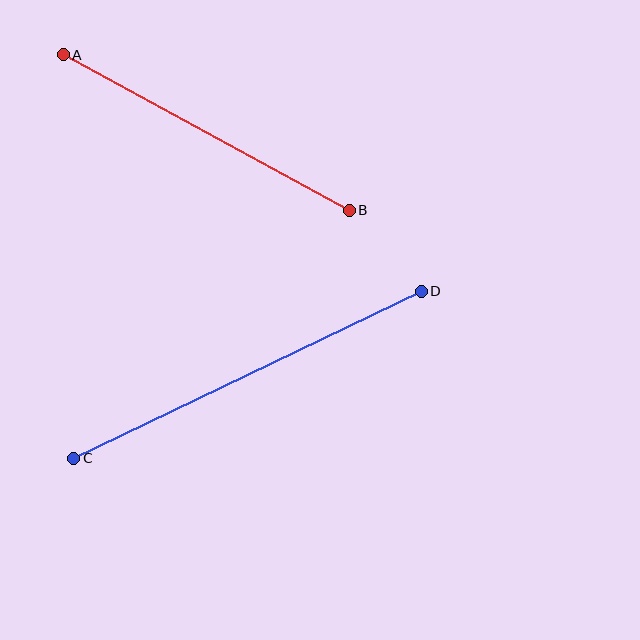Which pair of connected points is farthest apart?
Points C and D are farthest apart.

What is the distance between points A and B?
The distance is approximately 326 pixels.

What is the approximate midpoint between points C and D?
The midpoint is at approximately (248, 375) pixels.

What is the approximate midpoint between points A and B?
The midpoint is at approximately (206, 132) pixels.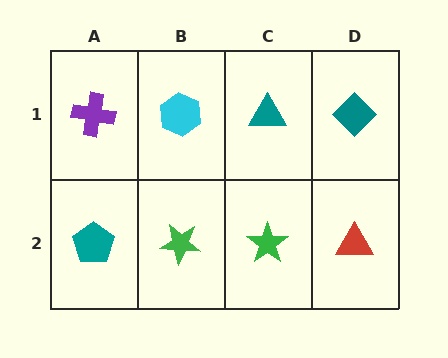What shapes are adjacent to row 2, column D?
A teal diamond (row 1, column D), a green star (row 2, column C).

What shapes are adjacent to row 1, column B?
A green star (row 2, column B), a purple cross (row 1, column A), a teal triangle (row 1, column C).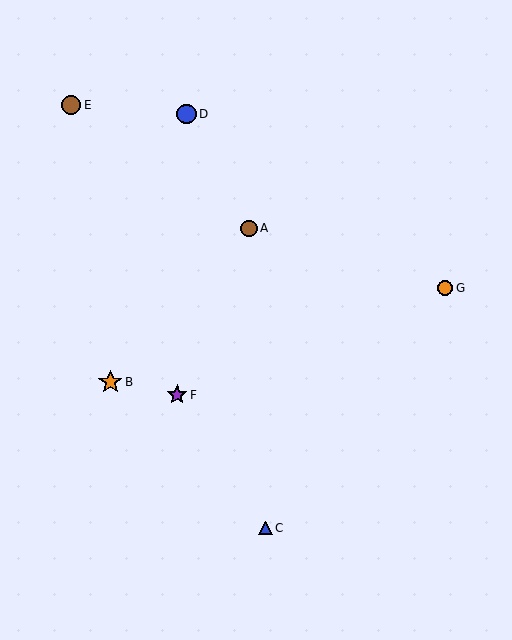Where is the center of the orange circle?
The center of the orange circle is at (445, 288).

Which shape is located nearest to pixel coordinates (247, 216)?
The brown circle (labeled A) at (249, 228) is nearest to that location.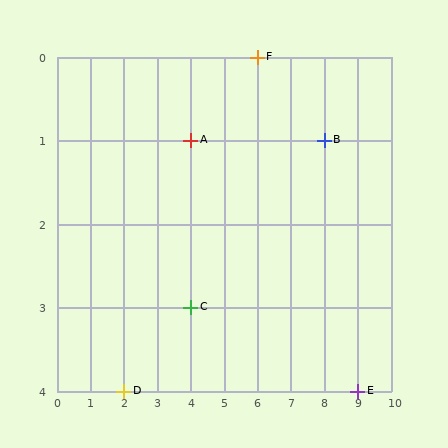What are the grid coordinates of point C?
Point C is at grid coordinates (4, 3).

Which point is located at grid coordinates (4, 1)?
Point A is at (4, 1).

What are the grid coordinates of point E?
Point E is at grid coordinates (9, 4).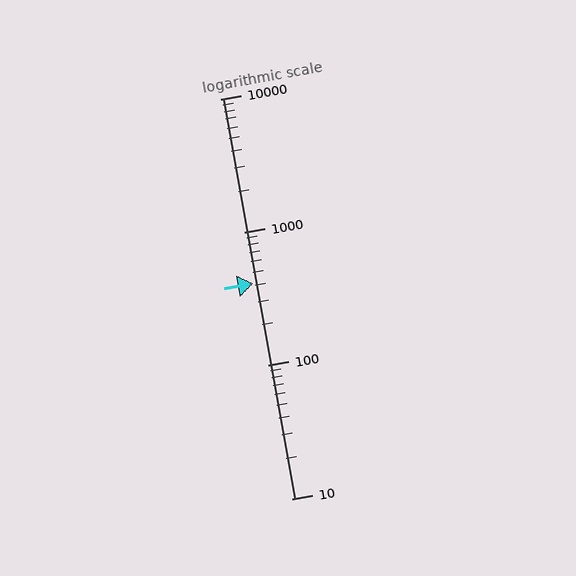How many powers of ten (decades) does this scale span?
The scale spans 3 decades, from 10 to 10000.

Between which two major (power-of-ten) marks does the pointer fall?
The pointer is between 100 and 1000.